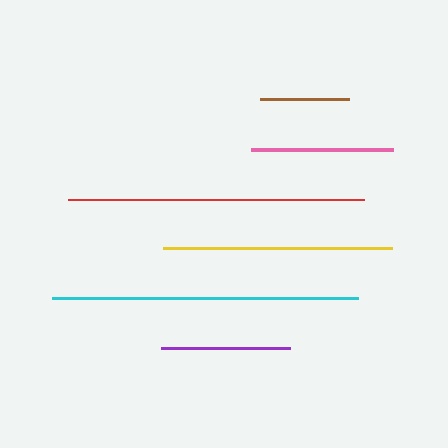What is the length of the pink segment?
The pink segment is approximately 143 pixels long.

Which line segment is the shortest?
The brown line is the shortest at approximately 88 pixels.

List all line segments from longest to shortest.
From longest to shortest: cyan, red, yellow, pink, purple, brown.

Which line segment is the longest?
The cyan line is the longest at approximately 306 pixels.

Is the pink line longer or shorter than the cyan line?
The cyan line is longer than the pink line.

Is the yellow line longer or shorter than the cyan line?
The cyan line is longer than the yellow line.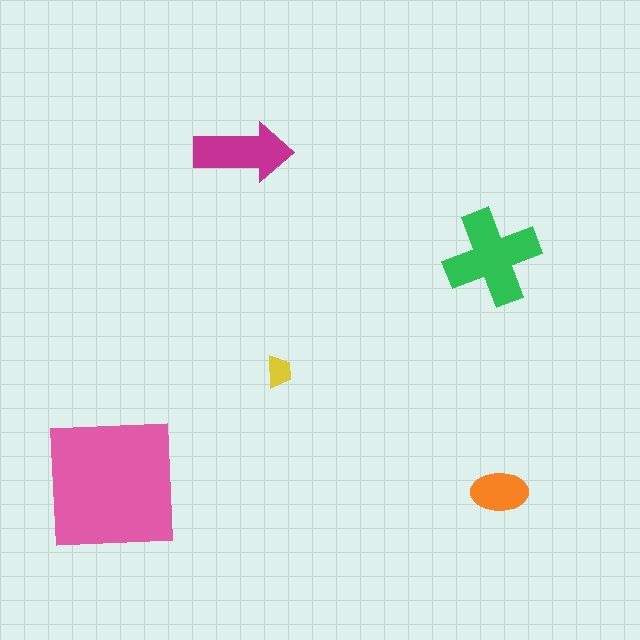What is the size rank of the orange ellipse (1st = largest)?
4th.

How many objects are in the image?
There are 5 objects in the image.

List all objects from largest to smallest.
The pink square, the green cross, the magenta arrow, the orange ellipse, the yellow trapezoid.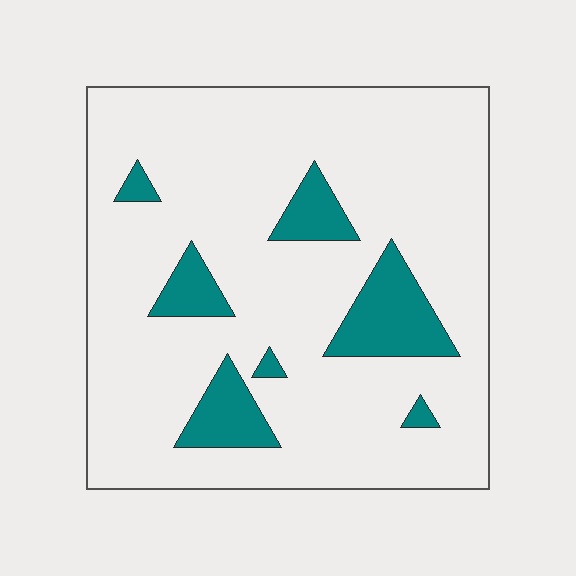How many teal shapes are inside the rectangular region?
7.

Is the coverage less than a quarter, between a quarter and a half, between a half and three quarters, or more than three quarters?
Less than a quarter.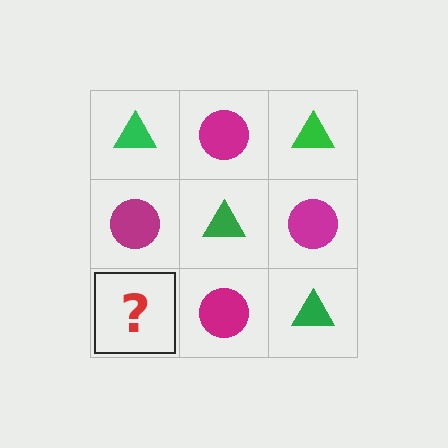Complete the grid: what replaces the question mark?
The question mark should be replaced with a green triangle.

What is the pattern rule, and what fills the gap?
The rule is that it alternates green triangle and magenta circle in a checkerboard pattern. The gap should be filled with a green triangle.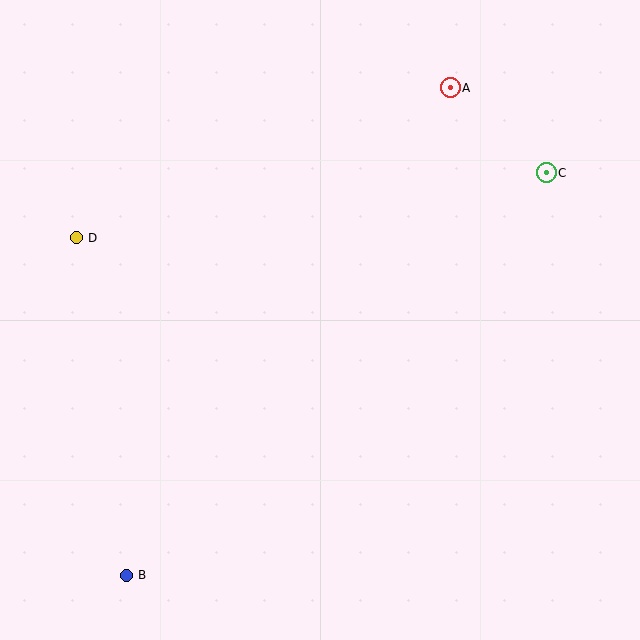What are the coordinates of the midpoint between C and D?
The midpoint between C and D is at (311, 205).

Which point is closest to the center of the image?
Point D at (76, 238) is closest to the center.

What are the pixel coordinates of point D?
Point D is at (76, 238).